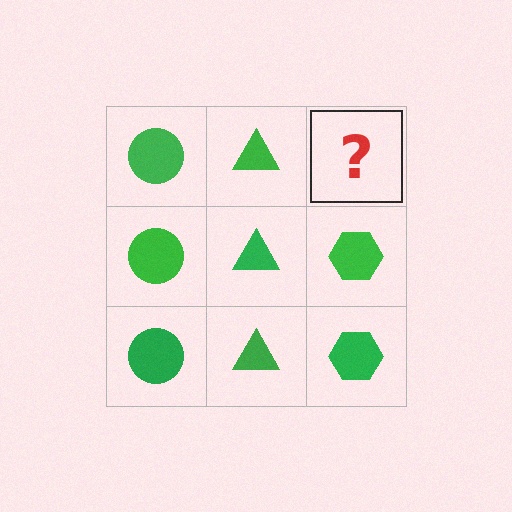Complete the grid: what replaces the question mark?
The question mark should be replaced with a green hexagon.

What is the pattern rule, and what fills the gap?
The rule is that each column has a consistent shape. The gap should be filled with a green hexagon.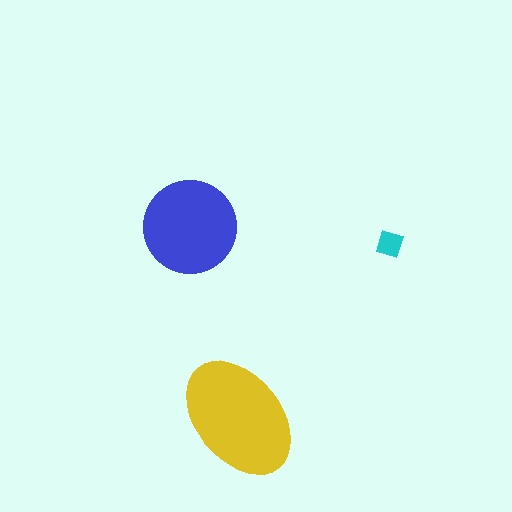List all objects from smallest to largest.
The cyan diamond, the blue circle, the yellow ellipse.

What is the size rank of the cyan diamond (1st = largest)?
3rd.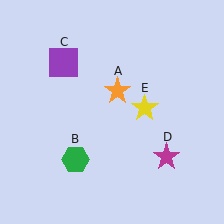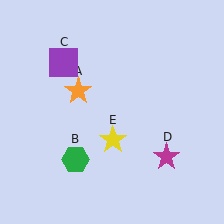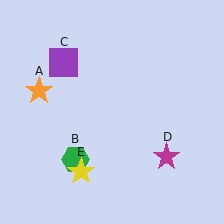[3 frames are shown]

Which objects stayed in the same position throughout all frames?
Green hexagon (object B) and purple square (object C) and magenta star (object D) remained stationary.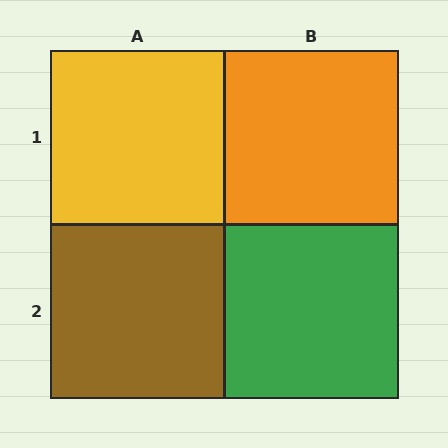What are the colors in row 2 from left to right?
Brown, green.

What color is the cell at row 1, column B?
Orange.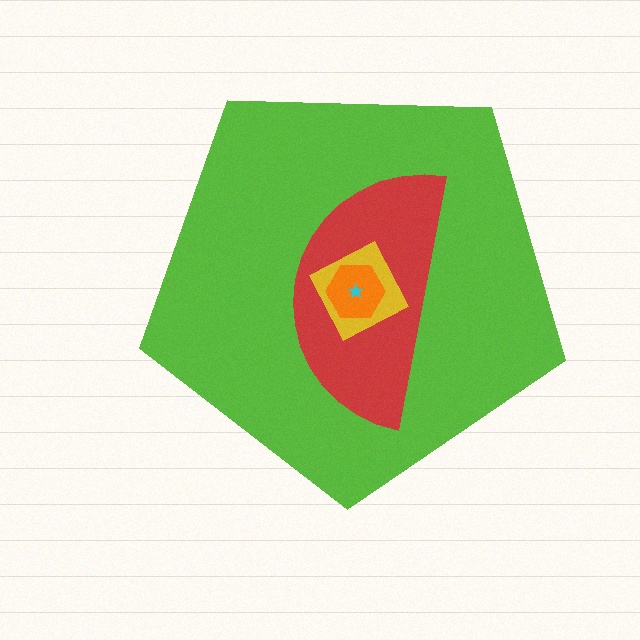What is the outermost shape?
The lime pentagon.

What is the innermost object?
The cyan star.